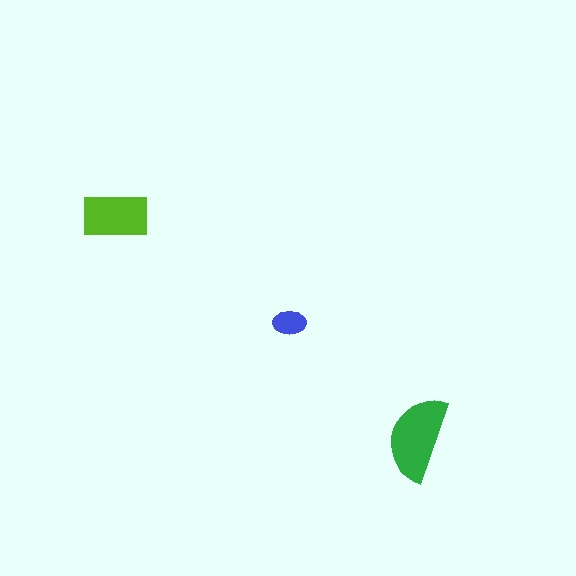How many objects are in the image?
There are 3 objects in the image.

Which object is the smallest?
The blue ellipse.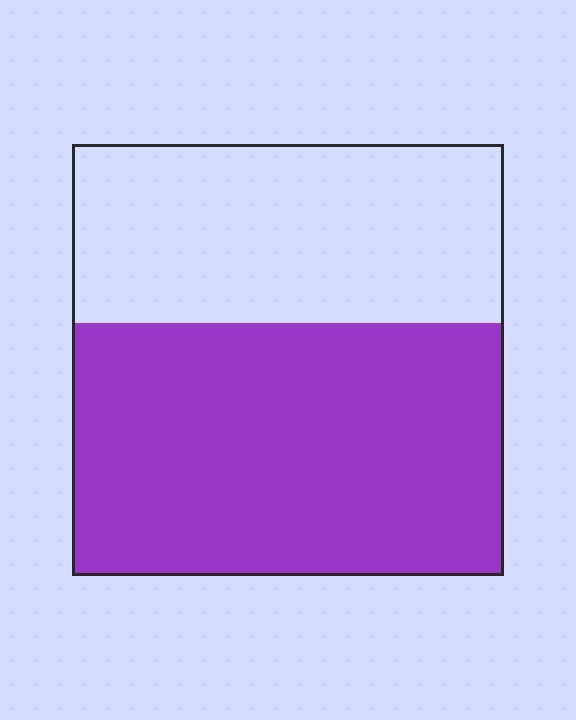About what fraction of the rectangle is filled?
About three fifths (3/5).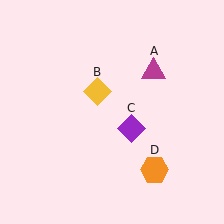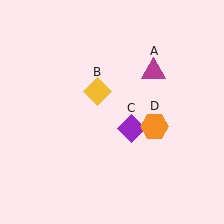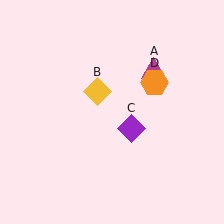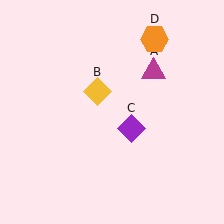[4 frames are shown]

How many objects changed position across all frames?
1 object changed position: orange hexagon (object D).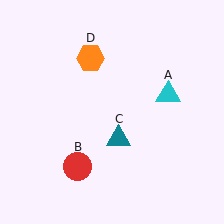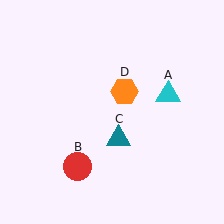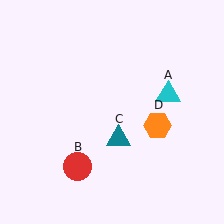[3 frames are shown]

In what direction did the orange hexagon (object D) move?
The orange hexagon (object D) moved down and to the right.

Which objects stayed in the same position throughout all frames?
Cyan triangle (object A) and red circle (object B) and teal triangle (object C) remained stationary.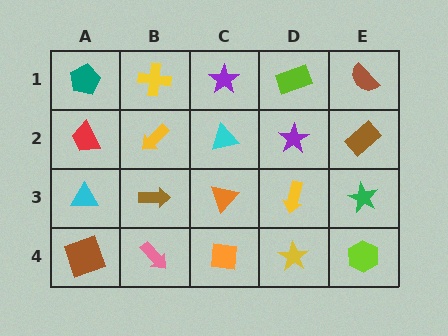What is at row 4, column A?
A brown square.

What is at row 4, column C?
An orange square.